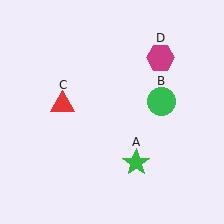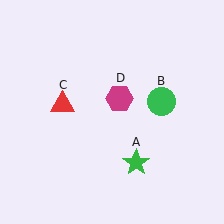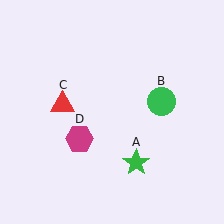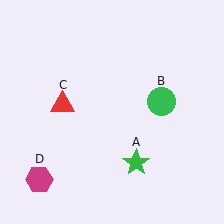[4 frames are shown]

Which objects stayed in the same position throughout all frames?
Green star (object A) and green circle (object B) and red triangle (object C) remained stationary.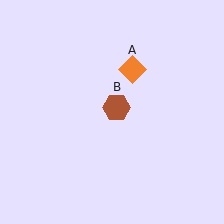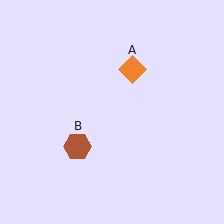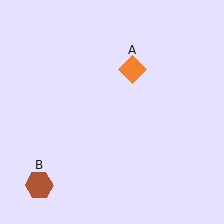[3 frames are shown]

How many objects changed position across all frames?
1 object changed position: brown hexagon (object B).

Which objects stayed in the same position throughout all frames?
Orange diamond (object A) remained stationary.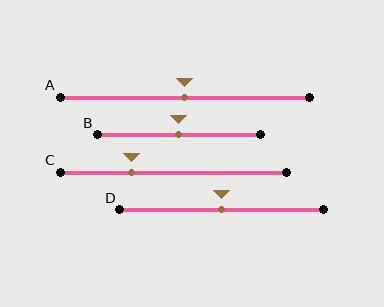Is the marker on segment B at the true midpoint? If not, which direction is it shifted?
Yes, the marker on segment B is at the true midpoint.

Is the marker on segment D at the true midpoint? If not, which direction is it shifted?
Yes, the marker on segment D is at the true midpoint.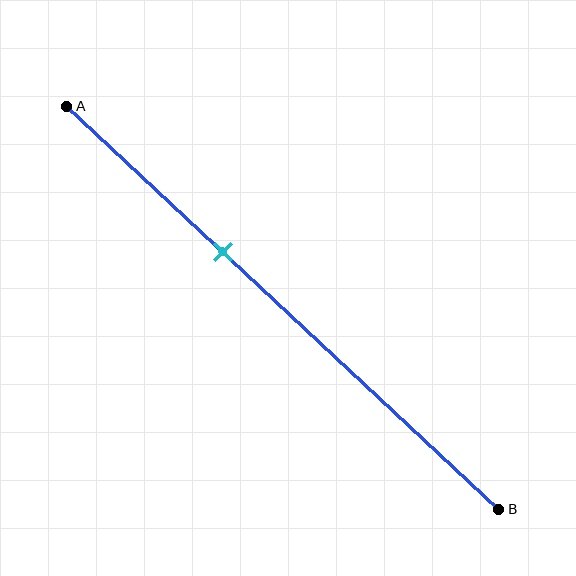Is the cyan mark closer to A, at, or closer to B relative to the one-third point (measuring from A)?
The cyan mark is approximately at the one-third point of segment AB.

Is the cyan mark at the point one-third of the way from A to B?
Yes, the mark is approximately at the one-third point.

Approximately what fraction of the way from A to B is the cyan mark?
The cyan mark is approximately 35% of the way from A to B.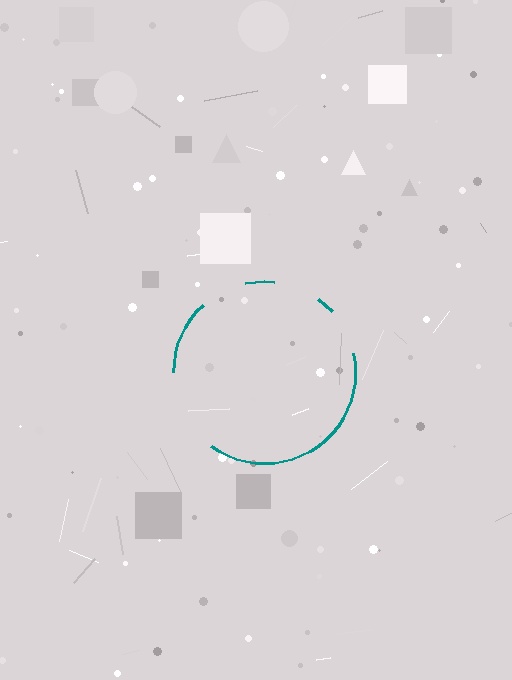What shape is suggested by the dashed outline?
The dashed outline suggests a circle.